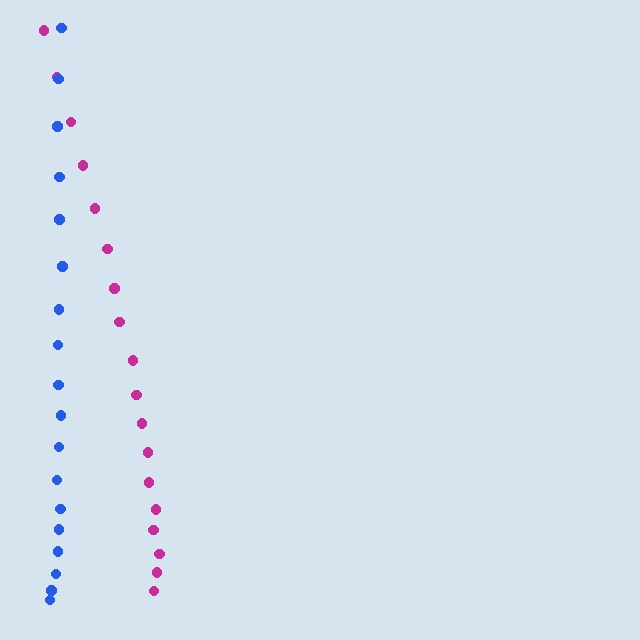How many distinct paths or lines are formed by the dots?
There are 2 distinct paths.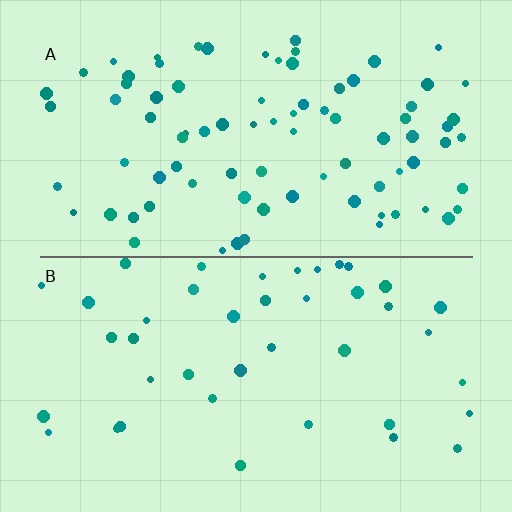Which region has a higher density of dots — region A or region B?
A (the top).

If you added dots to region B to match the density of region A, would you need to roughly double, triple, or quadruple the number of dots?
Approximately double.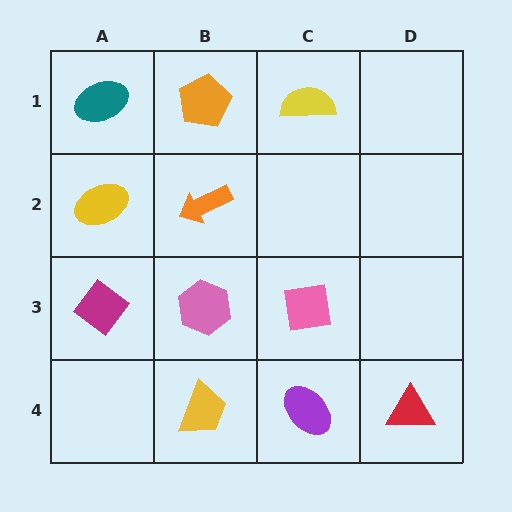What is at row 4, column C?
A purple ellipse.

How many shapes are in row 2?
2 shapes.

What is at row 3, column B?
A pink hexagon.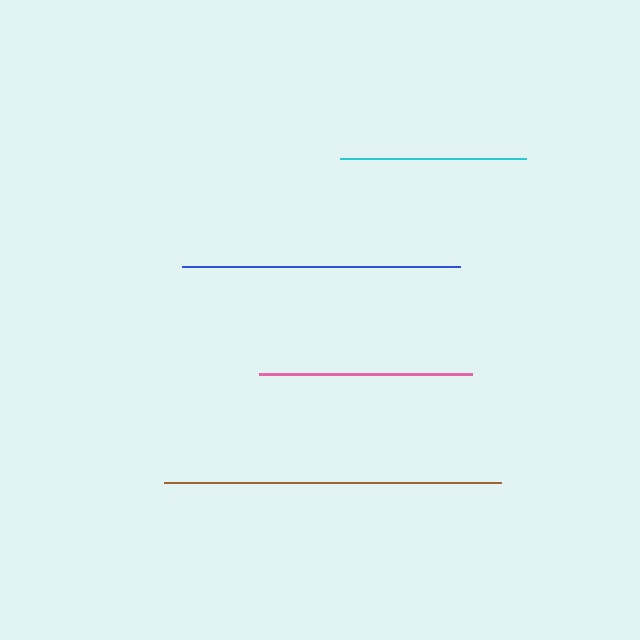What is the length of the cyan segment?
The cyan segment is approximately 186 pixels long.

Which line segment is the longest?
The brown line is the longest at approximately 337 pixels.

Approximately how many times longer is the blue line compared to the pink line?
The blue line is approximately 1.3 times the length of the pink line.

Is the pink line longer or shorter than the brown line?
The brown line is longer than the pink line.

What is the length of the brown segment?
The brown segment is approximately 337 pixels long.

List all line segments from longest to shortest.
From longest to shortest: brown, blue, pink, cyan.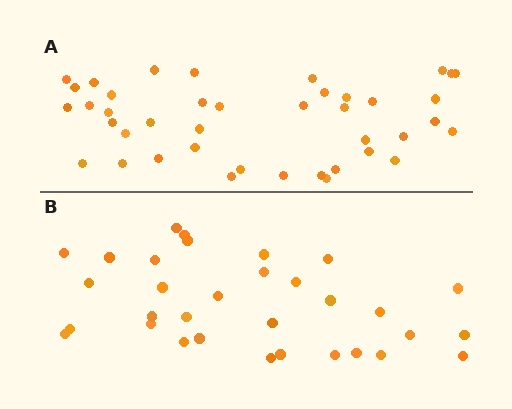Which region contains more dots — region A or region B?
Region A (the top region) has more dots.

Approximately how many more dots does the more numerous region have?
Region A has roughly 8 or so more dots than region B.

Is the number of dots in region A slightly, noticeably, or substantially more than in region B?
Region A has noticeably more, but not dramatically so. The ratio is roughly 1.3 to 1.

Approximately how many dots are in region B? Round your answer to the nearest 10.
About 30 dots. (The exact count is 32, which rounds to 30.)